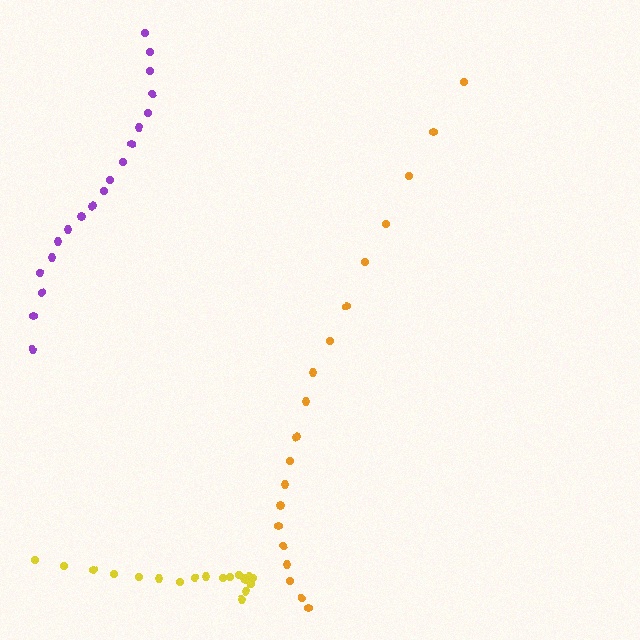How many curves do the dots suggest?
There are 3 distinct paths.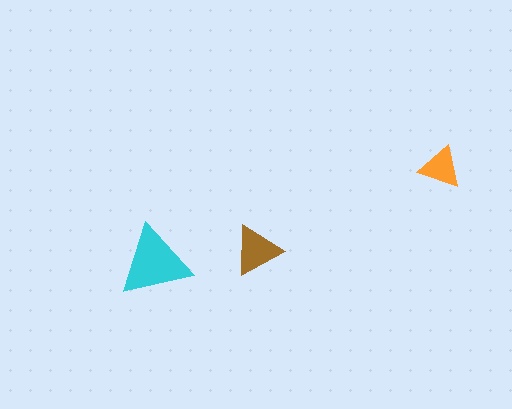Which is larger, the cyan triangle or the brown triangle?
The cyan one.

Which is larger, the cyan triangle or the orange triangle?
The cyan one.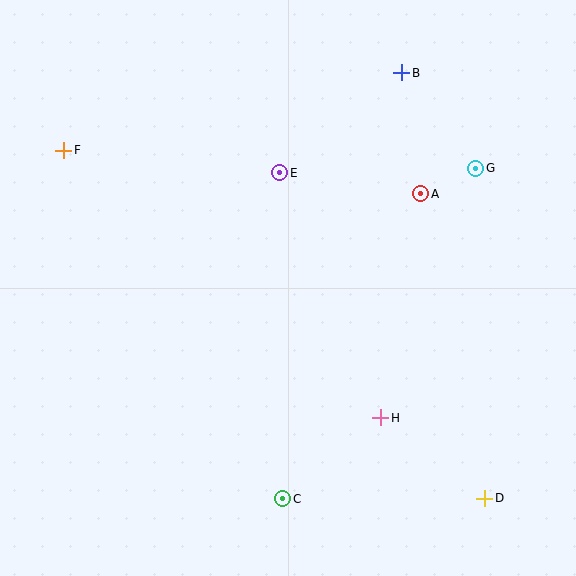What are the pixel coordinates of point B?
Point B is at (402, 73).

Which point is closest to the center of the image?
Point E at (280, 173) is closest to the center.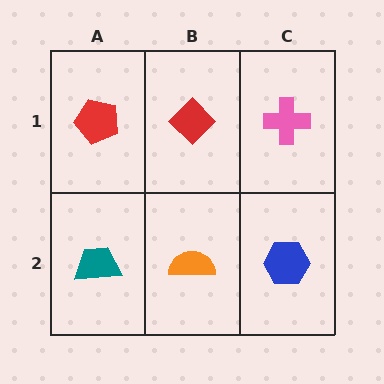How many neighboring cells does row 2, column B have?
3.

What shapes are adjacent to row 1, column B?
An orange semicircle (row 2, column B), a red pentagon (row 1, column A), a pink cross (row 1, column C).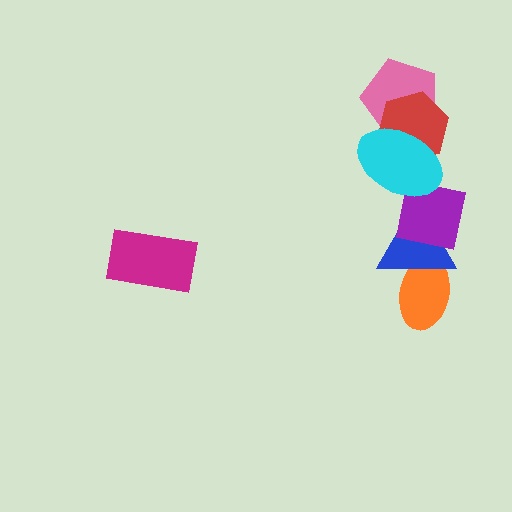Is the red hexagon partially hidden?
Yes, it is partially covered by another shape.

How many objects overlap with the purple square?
2 objects overlap with the purple square.